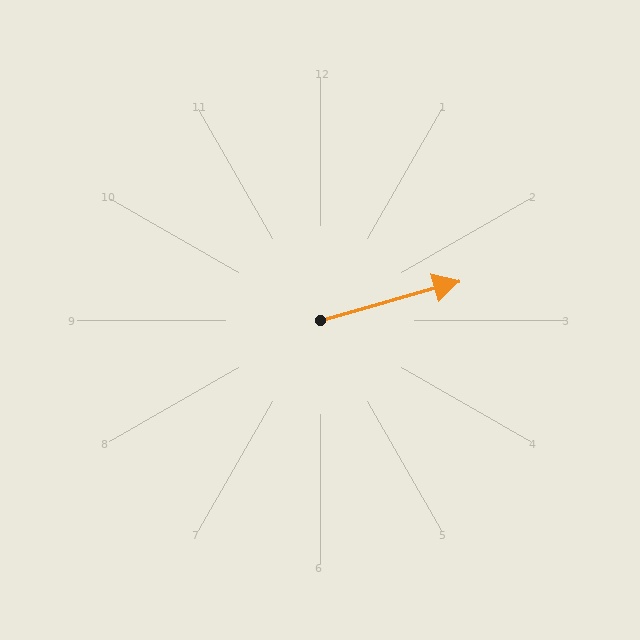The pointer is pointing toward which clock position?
Roughly 2 o'clock.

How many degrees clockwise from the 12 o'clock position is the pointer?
Approximately 74 degrees.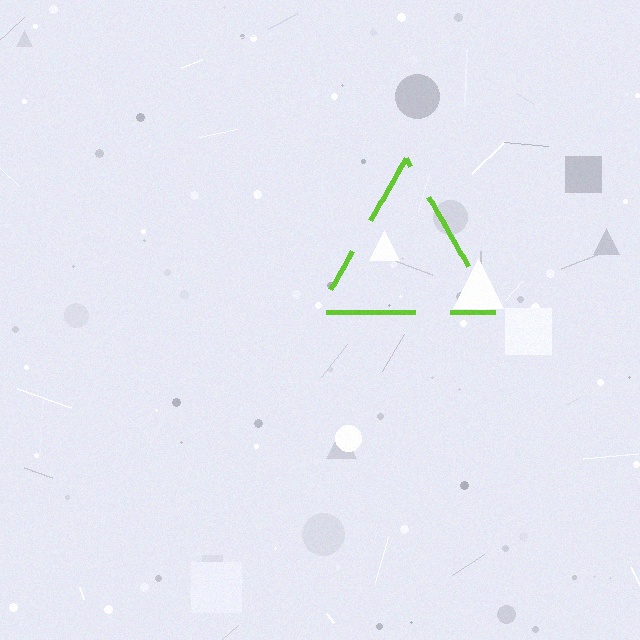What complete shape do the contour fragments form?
The contour fragments form a triangle.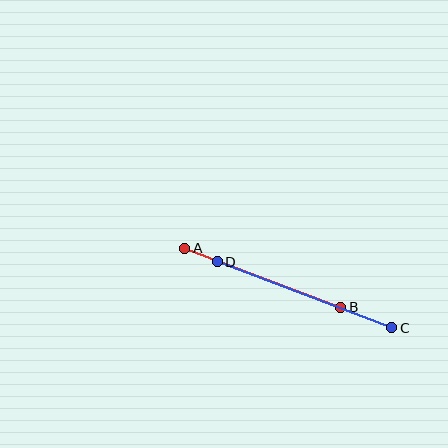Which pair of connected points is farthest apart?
Points C and D are farthest apart.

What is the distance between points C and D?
The distance is approximately 187 pixels.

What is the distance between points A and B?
The distance is approximately 167 pixels.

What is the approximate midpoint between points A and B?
The midpoint is at approximately (263, 278) pixels.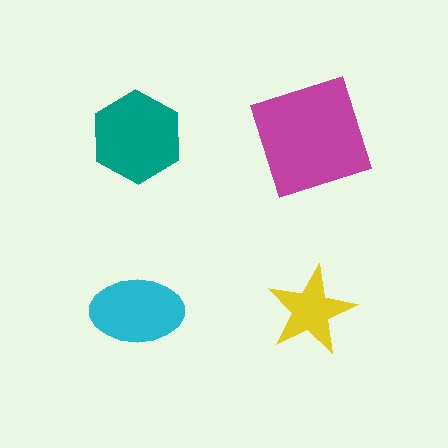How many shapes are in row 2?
2 shapes.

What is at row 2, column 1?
A cyan ellipse.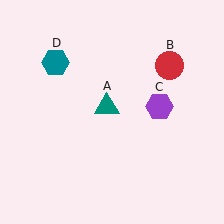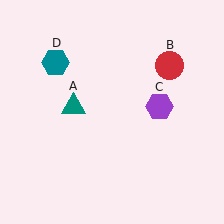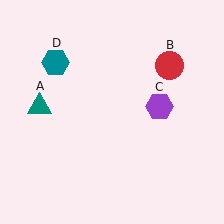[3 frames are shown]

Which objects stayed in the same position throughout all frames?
Red circle (object B) and purple hexagon (object C) and teal hexagon (object D) remained stationary.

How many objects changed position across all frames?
1 object changed position: teal triangle (object A).